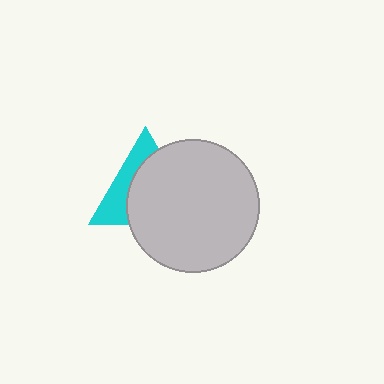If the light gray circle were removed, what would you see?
You would see the complete cyan triangle.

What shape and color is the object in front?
The object in front is a light gray circle.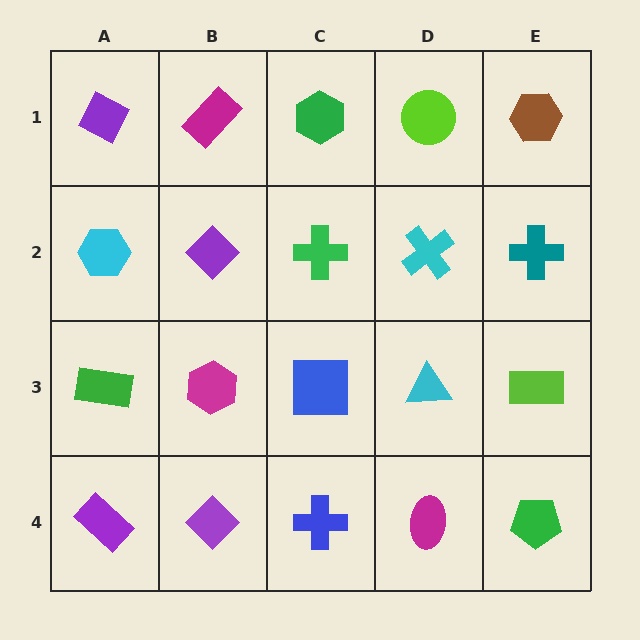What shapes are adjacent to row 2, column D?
A lime circle (row 1, column D), a cyan triangle (row 3, column D), a green cross (row 2, column C), a teal cross (row 2, column E).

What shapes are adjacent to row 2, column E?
A brown hexagon (row 1, column E), a lime rectangle (row 3, column E), a cyan cross (row 2, column D).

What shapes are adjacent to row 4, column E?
A lime rectangle (row 3, column E), a magenta ellipse (row 4, column D).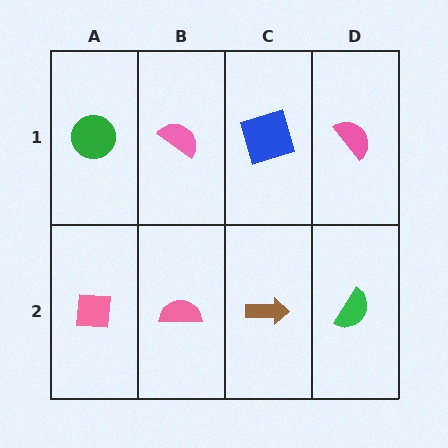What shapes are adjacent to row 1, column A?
A pink square (row 2, column A), a pink semicircle (row 1, column B).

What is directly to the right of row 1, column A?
A pink semicircle.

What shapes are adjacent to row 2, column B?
A pink semicircle (row 1, column B), a pink square (row 2, column A), a brown arrow (row 2, column C).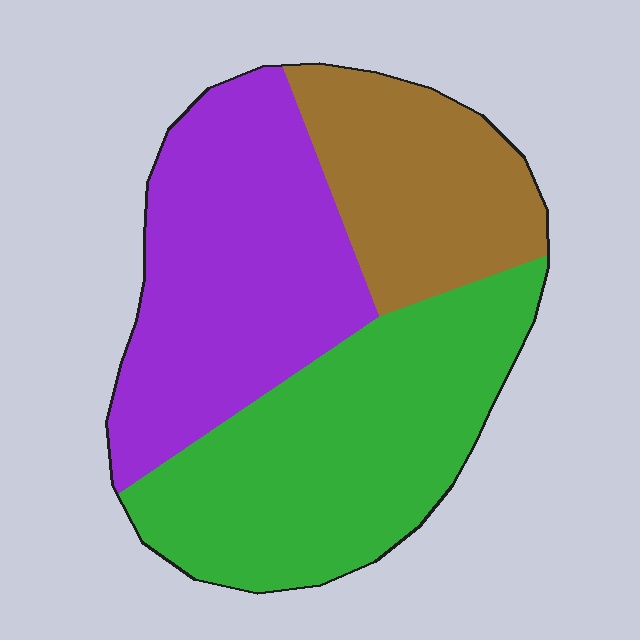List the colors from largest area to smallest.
From largest to smallest: green, purple, brown.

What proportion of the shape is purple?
Purple covers around 35% of the shape.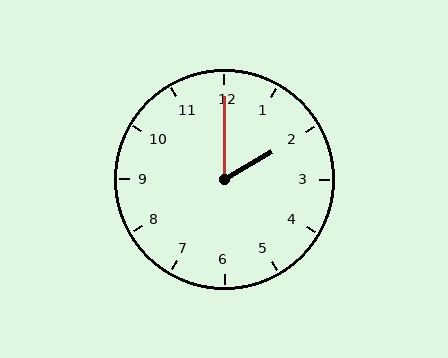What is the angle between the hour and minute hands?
Approximately 60 degrees.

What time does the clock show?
2:00.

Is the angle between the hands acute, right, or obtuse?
It is acute.